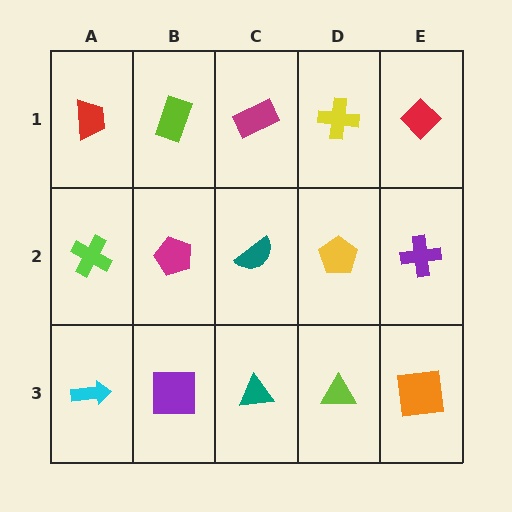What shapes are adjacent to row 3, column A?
A lime cross (row 2, column A), a purple square (row 3, column B).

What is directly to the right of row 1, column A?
A lime rectangle.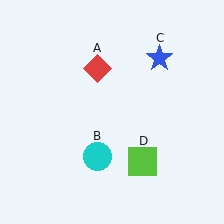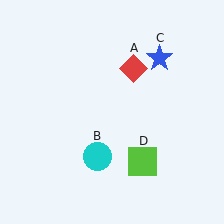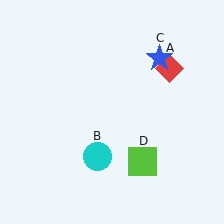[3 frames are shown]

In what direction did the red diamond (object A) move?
The red diamond (object A) moved right.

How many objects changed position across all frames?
1 object changed position: red diamond (object A).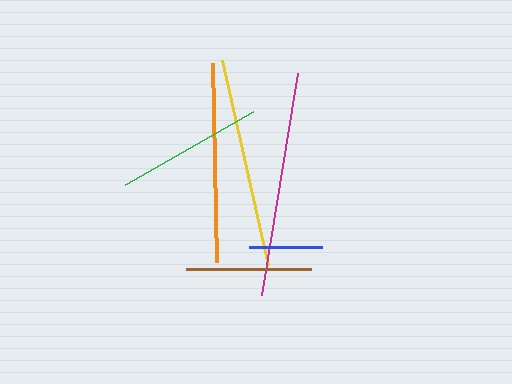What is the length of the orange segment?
The orange segment is approximately 199 pixels long.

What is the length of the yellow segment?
The yellow segment is approximately 210 pixels long.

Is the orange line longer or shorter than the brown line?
The orange line is longer than the brown line.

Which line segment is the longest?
The magenta line is the longest at approximately 226 pixels.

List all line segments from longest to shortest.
From longest to shortest: magenta, yellow, orange, green, brown, blue.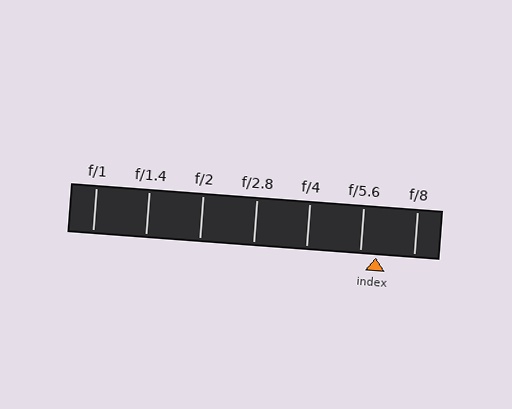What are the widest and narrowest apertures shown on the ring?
The widest aperture shown is f/1 and the narrowest is f/8.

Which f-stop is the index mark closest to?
The index mark is closest to f/5.6.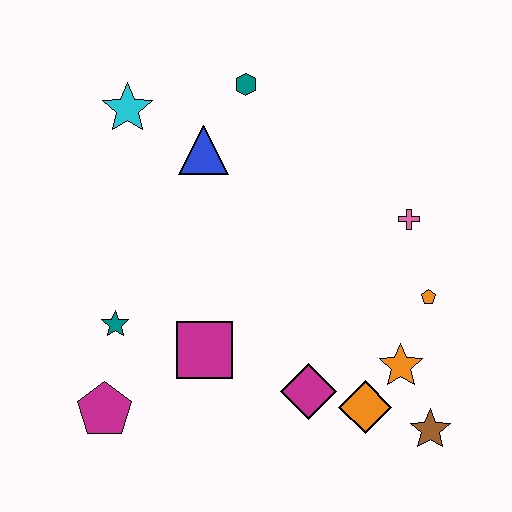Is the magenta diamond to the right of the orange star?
No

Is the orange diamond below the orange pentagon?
Yes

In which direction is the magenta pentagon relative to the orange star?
The magenta pentagon is to the left of the orange star.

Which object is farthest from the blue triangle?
The brown star is farthest from the blue triangle.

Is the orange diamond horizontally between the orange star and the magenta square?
Yes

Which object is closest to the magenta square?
The teal star is closest to the magenta square.